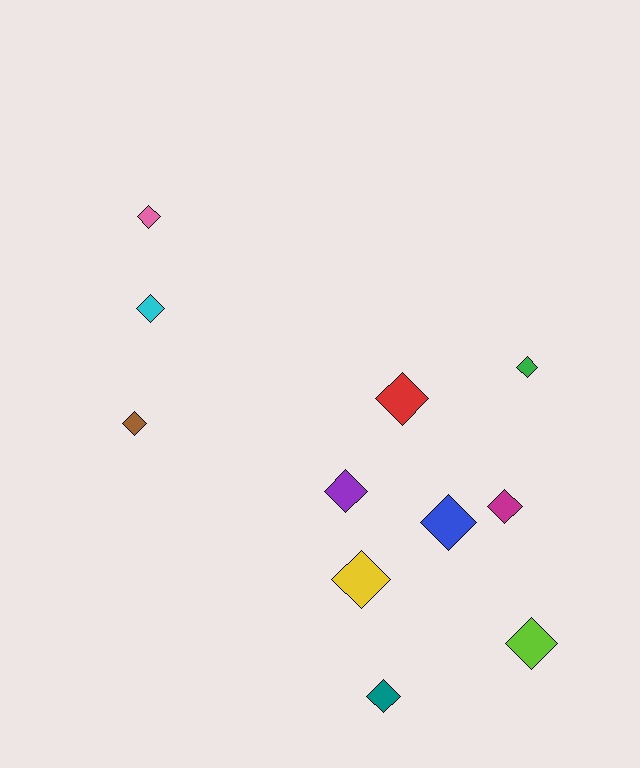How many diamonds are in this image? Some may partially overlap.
There are 11 diamonds.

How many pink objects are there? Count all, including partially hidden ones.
There is 1 pink object.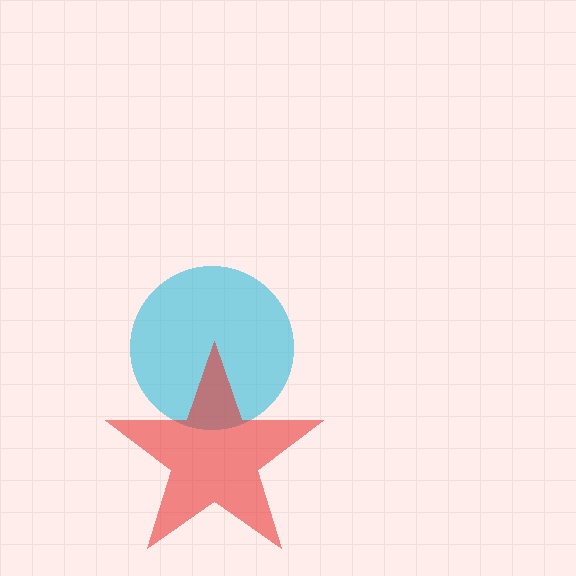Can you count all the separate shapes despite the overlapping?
Yes, there are 2 separate shapes.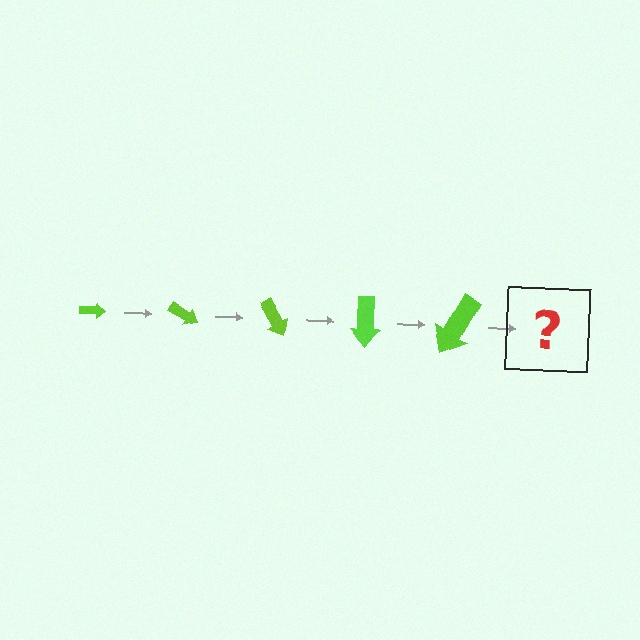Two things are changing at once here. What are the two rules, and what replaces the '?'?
The two rules are that the arrow grows larger each step and it rotates 30 degrees each step. The '?' should be an arrow, larger than the previous one and rotated 150 degrees from the start.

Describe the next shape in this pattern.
It should be an arrow, larger than the previous one and rotated 150 degrees from the start.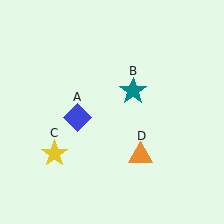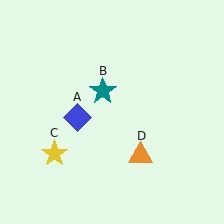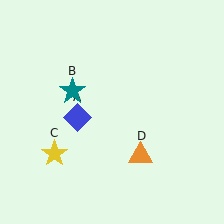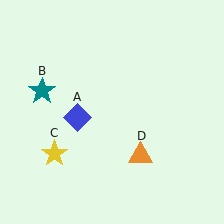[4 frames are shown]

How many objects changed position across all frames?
1 object changed position: teal star (object B).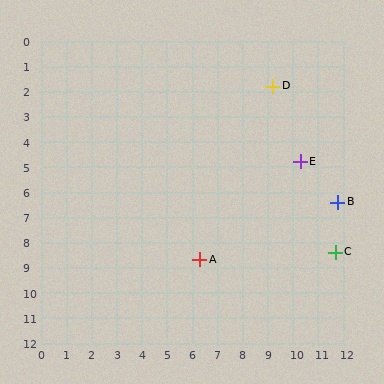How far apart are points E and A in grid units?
Points E and A are about 5.6 grid units apart.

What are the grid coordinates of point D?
Point D is at approximately (9.2, 1.8).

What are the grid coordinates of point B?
Point B is at approximately (11.8, 6.4).